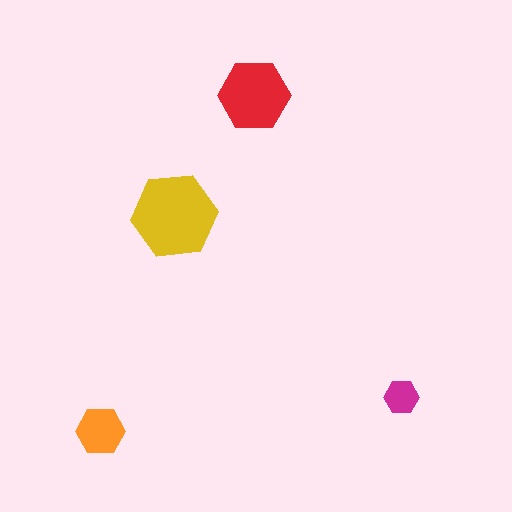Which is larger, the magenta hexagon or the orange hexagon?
The orange one.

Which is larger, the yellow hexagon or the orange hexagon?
The yellow one.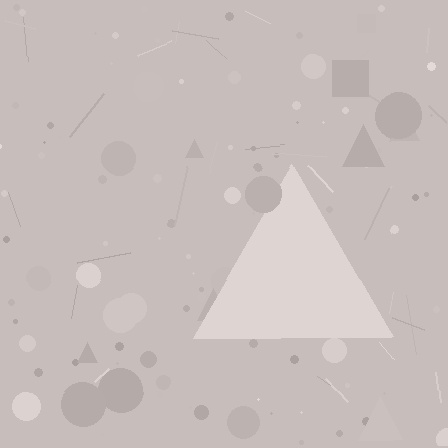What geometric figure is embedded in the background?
A triangle is embedded in the background.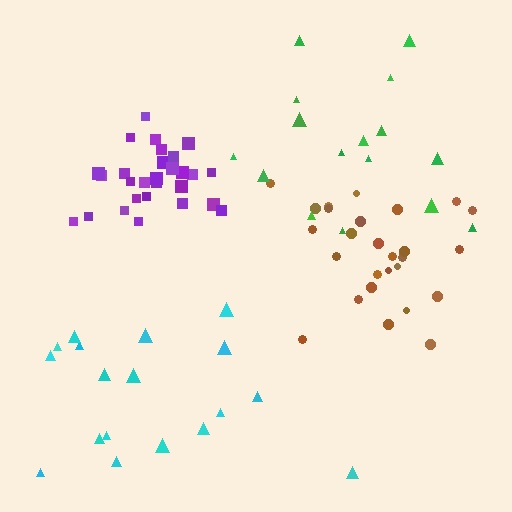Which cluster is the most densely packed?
Purple.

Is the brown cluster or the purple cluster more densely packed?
Purple.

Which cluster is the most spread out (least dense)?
Cyan.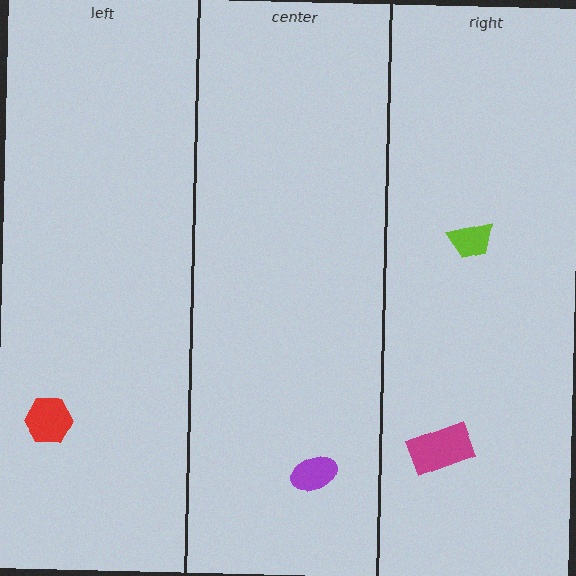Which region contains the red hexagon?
The left region.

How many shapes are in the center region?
1.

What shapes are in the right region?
The lime trapezoid, the magenta rectangle.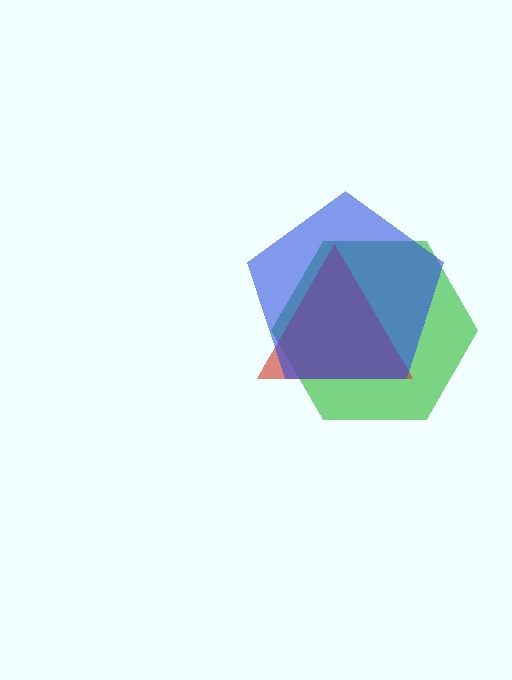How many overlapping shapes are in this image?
There are 3 overlapping shapes in the image.